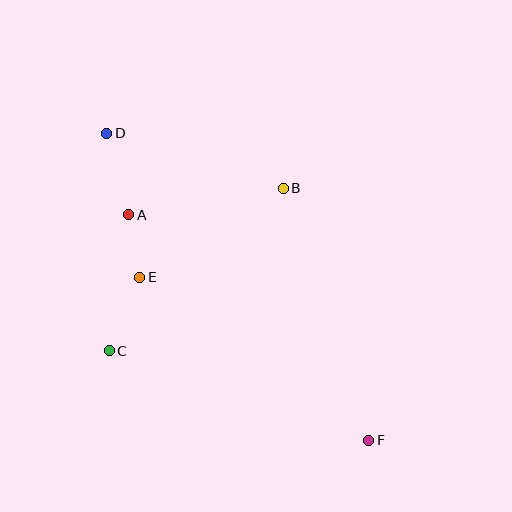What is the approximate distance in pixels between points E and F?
The distance between E and F is approximately 282 pixels.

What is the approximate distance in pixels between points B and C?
The distance between B and C is approximately 238 pixels.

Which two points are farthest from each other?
Points D and F are farthest from each other.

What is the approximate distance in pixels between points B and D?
The distance between B and D is approximately 185 pixels.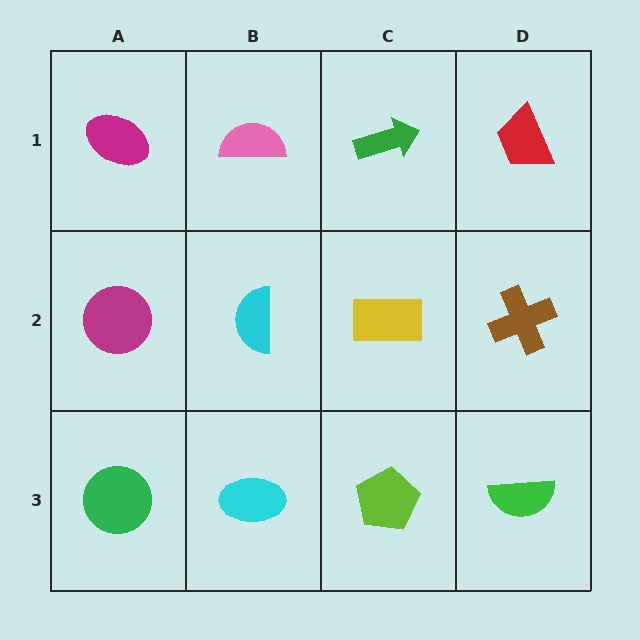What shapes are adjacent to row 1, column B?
A cyan semicircle (row 2, column B), a magenta ellipse (row 1, column A), a green arrow (row 1, column C).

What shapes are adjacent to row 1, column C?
A yellow rectangle (row 2, column C), a pink semicircle (row 1, column B), a red trapezoid (row 1, column D).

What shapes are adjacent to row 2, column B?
A pink semicircle (row 1, column B), a cyan ellipse (row 3, column B), a magenta circle (row 2, column A), a yellow rectangle (row 2, column C).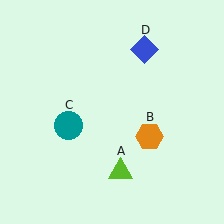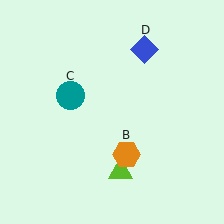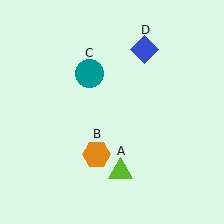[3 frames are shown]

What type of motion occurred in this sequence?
The orange hexagon (object B), teal circle (object C) rotated clockwise around the center of the scene.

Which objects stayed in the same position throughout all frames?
Lime triangle (object A) and blue diamond (object D) remained stationary.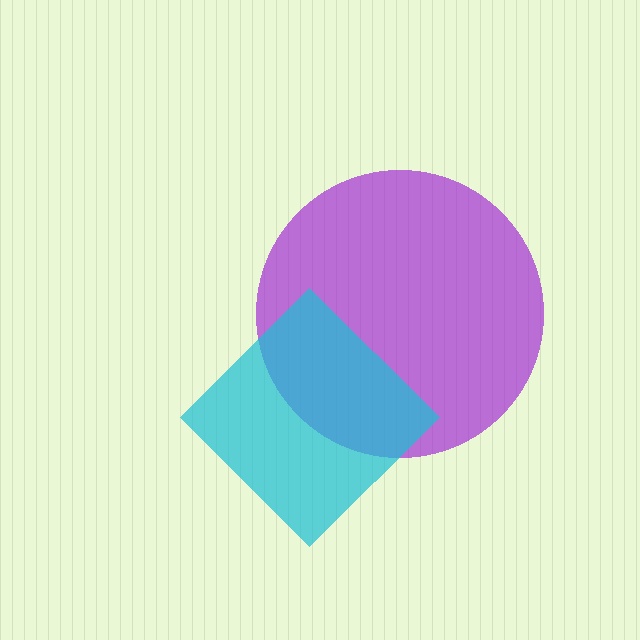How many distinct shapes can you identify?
There are 2 distinct shapes: a purple circle, a cyan diamond.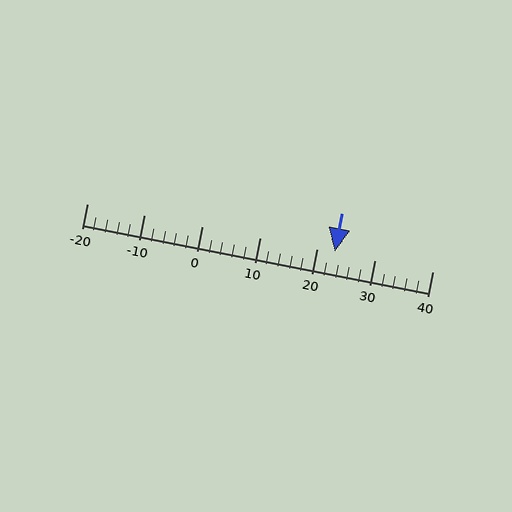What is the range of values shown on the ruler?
The ruler shows values from -20 to 40.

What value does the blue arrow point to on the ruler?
The blue arrow points to approximately 23.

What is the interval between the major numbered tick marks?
The major tick marks are spaced 10 units apart.